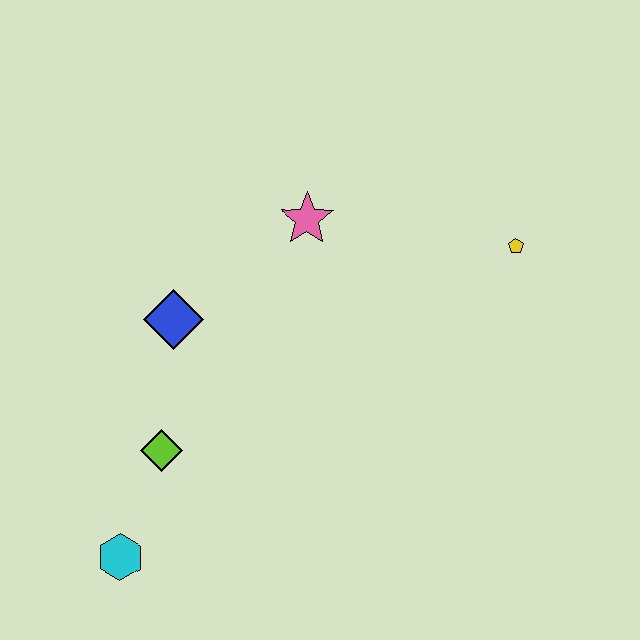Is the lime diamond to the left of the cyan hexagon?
No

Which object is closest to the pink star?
The blue diamond is closest to the pink star.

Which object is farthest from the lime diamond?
The yellow pentagon is farthest from the lime diamond.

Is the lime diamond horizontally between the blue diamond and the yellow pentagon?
No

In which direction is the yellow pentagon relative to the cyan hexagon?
The yellow pentagon is to the right of the cyan hexagon.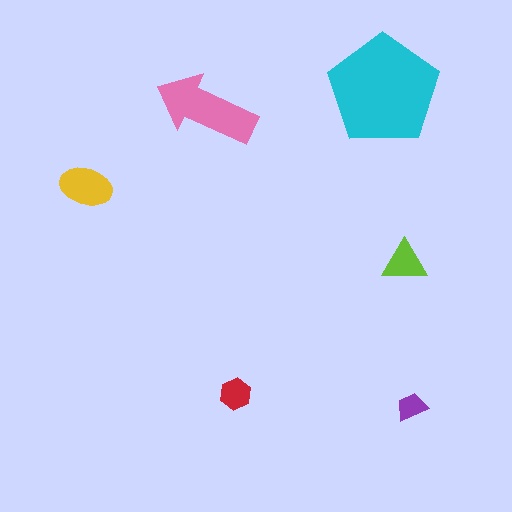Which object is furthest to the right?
The purple trapezoid is rightmost.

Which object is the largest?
The cyan pentagon.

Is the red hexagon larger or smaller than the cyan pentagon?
Smaller.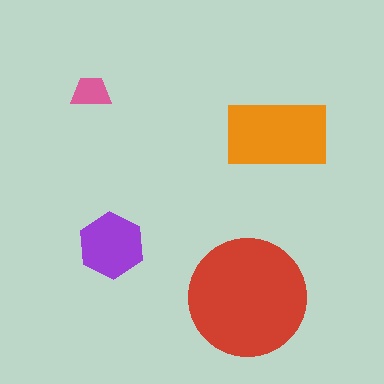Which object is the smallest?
The pink trapezoid.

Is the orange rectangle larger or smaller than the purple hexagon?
Larger.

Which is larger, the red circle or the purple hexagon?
The red circle.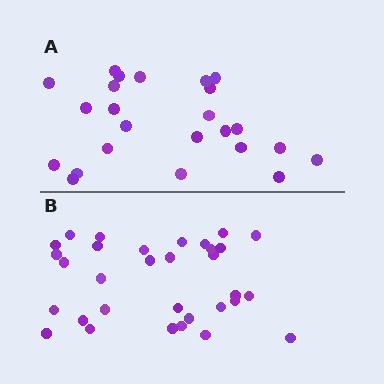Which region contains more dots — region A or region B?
Region B (the bottom region) has more dots.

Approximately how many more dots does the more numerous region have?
Region B has roughly 8 or so more dots than region A.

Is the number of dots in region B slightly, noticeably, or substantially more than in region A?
Region B has noticeably more, but not dramatically so. The ratio is roughly 1.3 to 1.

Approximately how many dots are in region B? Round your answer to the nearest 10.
About 30 dots. (The exact count is 32, which rounds to 30.)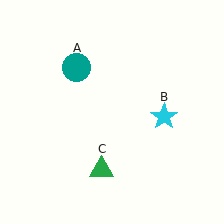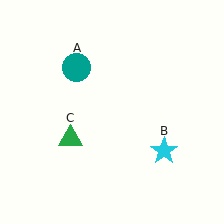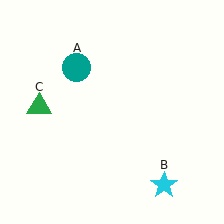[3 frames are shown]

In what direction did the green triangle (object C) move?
The green triangle (object C) moved up and to the left.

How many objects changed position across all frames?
2 objects changed position: cyan star (object B), green triangle (object C).